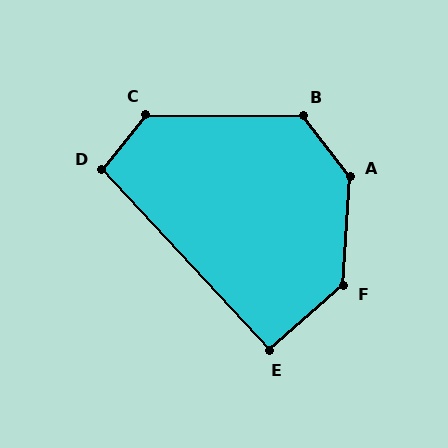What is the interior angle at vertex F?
Approximately 135 degrees (obtuse).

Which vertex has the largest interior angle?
A, at approximately 140 degrees.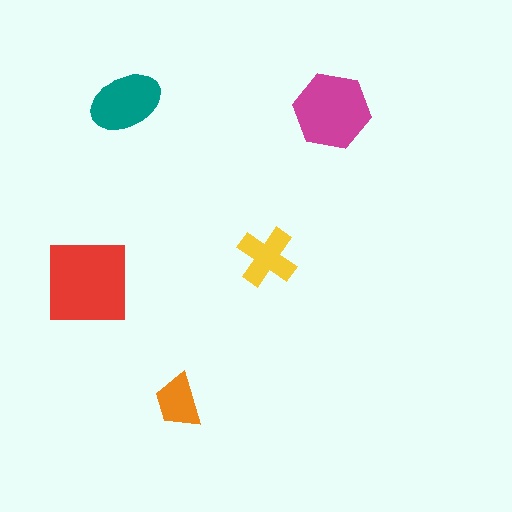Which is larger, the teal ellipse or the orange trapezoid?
The teal ellipse.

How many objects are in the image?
There are 5 objects in the image.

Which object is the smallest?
The orange trapezoid.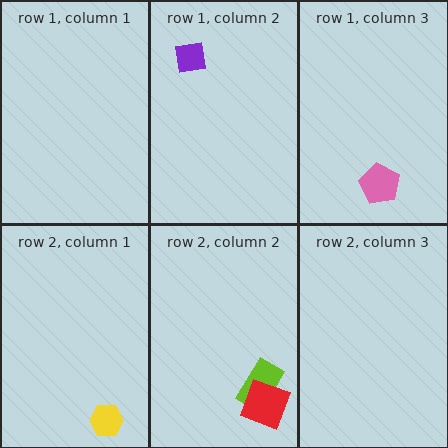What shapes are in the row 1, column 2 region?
The purple square.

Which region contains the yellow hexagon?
The row 2, column 1 region.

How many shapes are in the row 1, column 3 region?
1.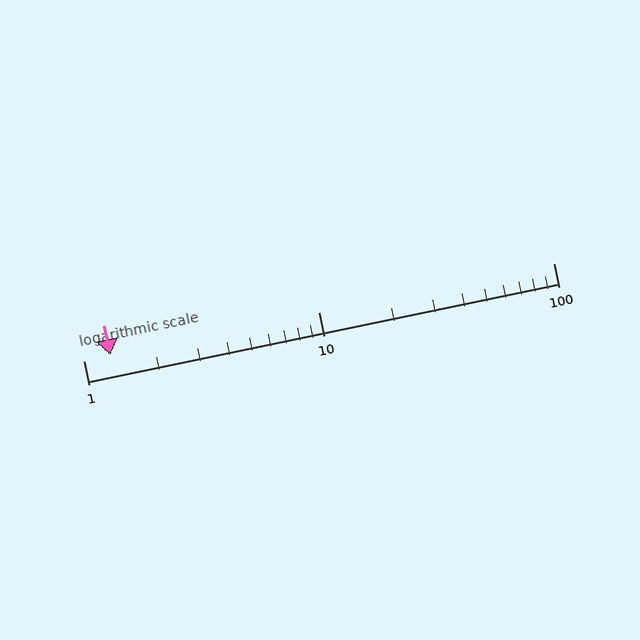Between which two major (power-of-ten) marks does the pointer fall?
The pointer is between 1 and 10.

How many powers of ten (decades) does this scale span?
The scale spans 2 decades, from 1 to 100.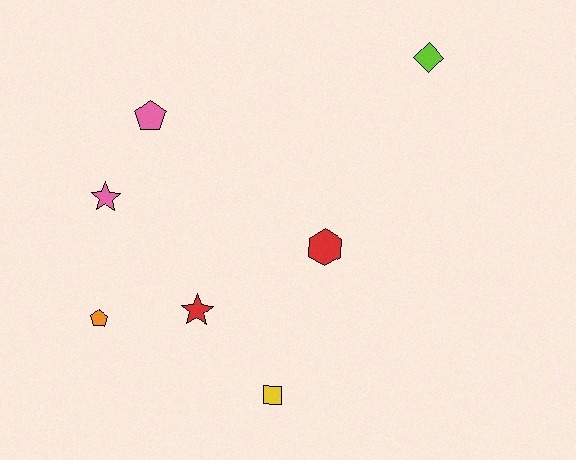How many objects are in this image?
There are 7 objects.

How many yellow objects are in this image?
There is 1 yellow object.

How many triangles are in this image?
There are no triangles.